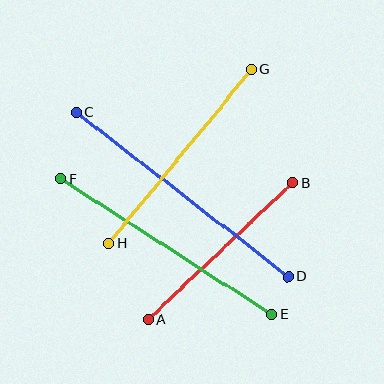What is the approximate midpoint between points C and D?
The midpoint is at approximately (182, 194) pixels.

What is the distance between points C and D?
The distance is approximately 269 pixels.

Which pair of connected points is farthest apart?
Points C and D are farthest apart.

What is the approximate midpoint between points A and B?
The midpoint is at approximately (221, 251) pixels.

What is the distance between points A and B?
The distance is approximately 198 pixels.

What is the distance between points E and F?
The distance is approximately 251 pixels.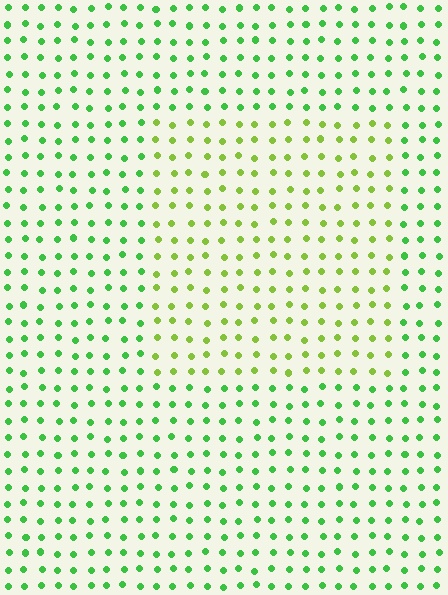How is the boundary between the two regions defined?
The boundary is defined purely by a slight shift in hue (about 36 degrees). Spacing, size, and orientation are identical on both sides.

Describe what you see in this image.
The image is filled with small green elements in a uniform arrangement. A rectangle-shaped region is visible where the elements are tinted to a slightly different hue, forming a subtle color boundary.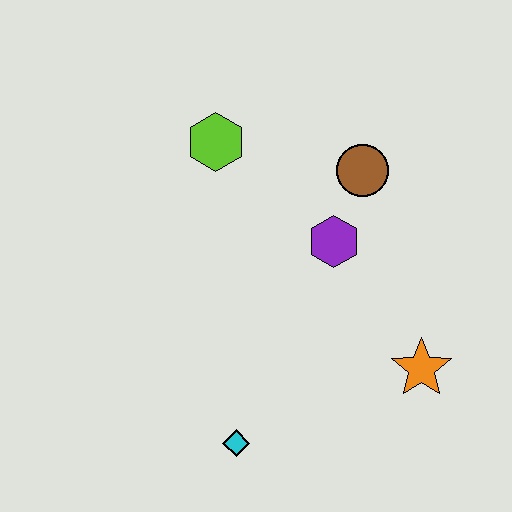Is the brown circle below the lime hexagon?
Yes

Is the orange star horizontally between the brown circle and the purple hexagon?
No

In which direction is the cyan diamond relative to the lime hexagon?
The cyan diamond is below the lime hexagon.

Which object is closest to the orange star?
The purple hexagon is closest to the orange star.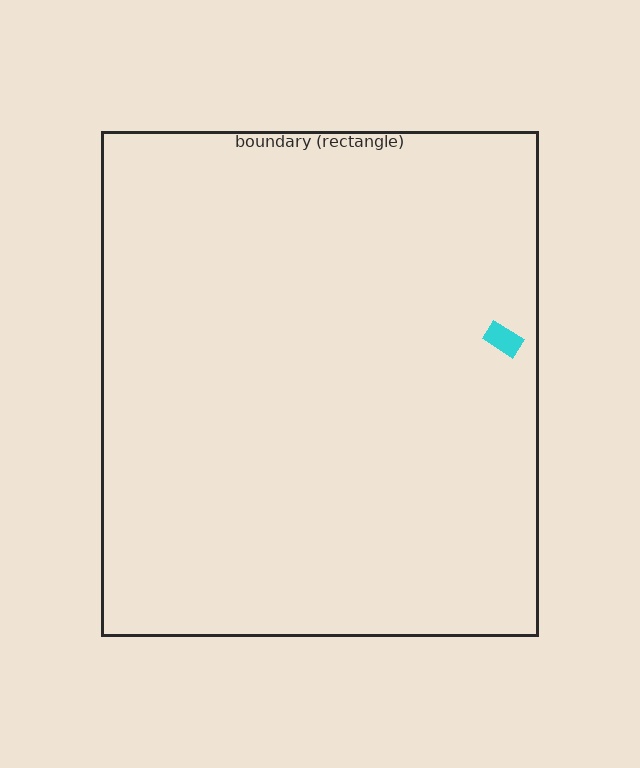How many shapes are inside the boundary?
1 inside, 0 outside.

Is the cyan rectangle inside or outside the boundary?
Inside.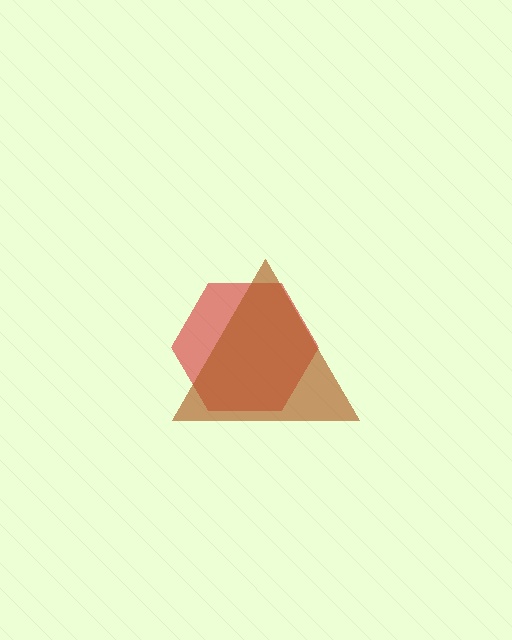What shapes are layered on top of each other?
The layered shapes are: a red hexagon, a brown triangle.